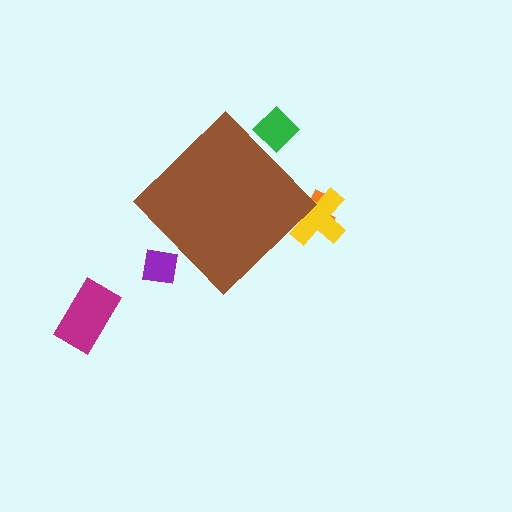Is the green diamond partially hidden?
Yes, the green diamond is partially hidden behind the brown diamond.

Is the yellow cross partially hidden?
Yes, the yellow cross is partially hidden behind the brown diamond.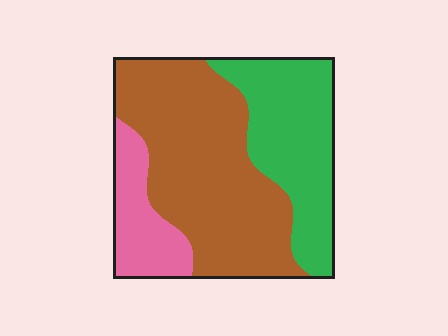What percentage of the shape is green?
Green covers about 30% of the shape.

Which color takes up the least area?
Pink, at roughly 15%.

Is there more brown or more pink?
Brown.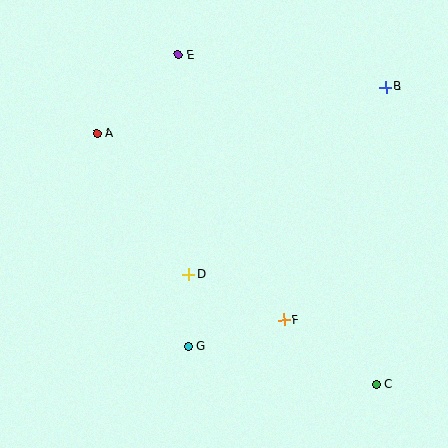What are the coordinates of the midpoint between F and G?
The midpoint between F and G is at (236, 333).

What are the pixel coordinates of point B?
Point B is at (386, 87).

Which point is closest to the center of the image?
Point D at (189, 274) is closest to the center.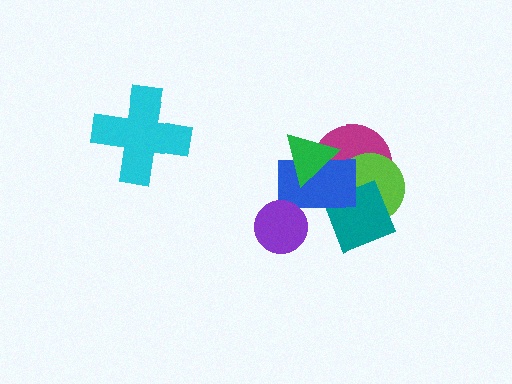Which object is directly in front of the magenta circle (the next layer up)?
The lime circle is directly in front of the magenta circle.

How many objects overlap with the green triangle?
2 objects overlap with the green triangle.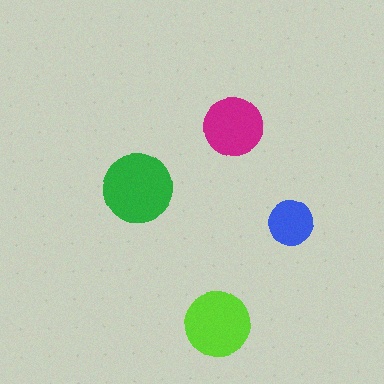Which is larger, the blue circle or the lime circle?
The lime one.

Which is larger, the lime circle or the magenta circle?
The lime one.